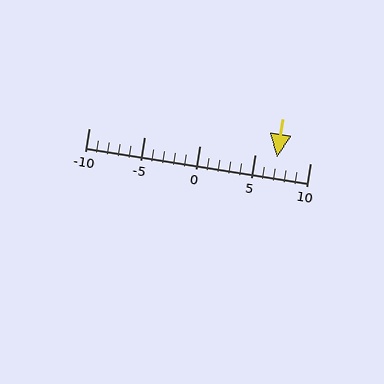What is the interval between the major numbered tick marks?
The major tick marks are spaced 5 units apart.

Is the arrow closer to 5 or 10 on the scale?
The arrow is closer to 5.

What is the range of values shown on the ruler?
The ruler shows values from -10 to 10.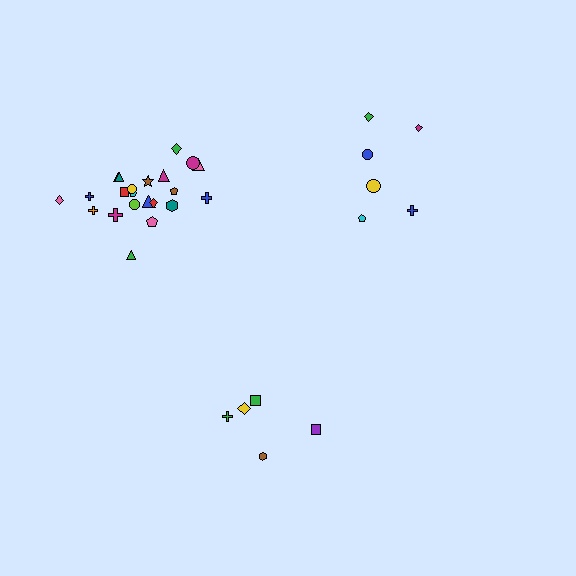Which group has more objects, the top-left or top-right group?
The top-left group.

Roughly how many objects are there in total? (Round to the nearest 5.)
Roughly 35 objects in total.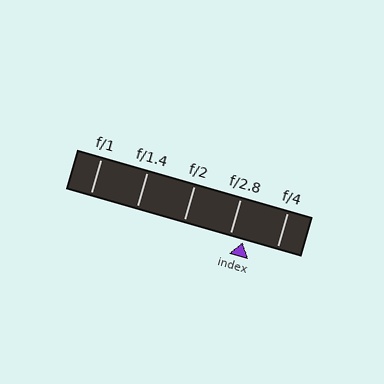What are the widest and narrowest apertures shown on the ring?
The widest aperture shown is f/1 and the narrowest is f/4.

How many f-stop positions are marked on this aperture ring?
There are 5 f-stop positions marked.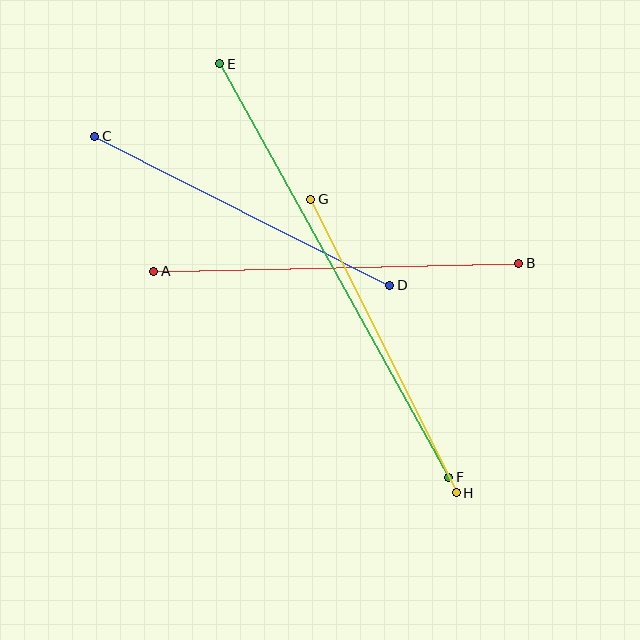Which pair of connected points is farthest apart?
Points E and F are farthest apart.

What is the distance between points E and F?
The distance is approximately 473 pixels.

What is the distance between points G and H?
The distance is approximately 328 pixels.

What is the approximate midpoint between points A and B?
The midpoint is at approximately (336, 267) pixels.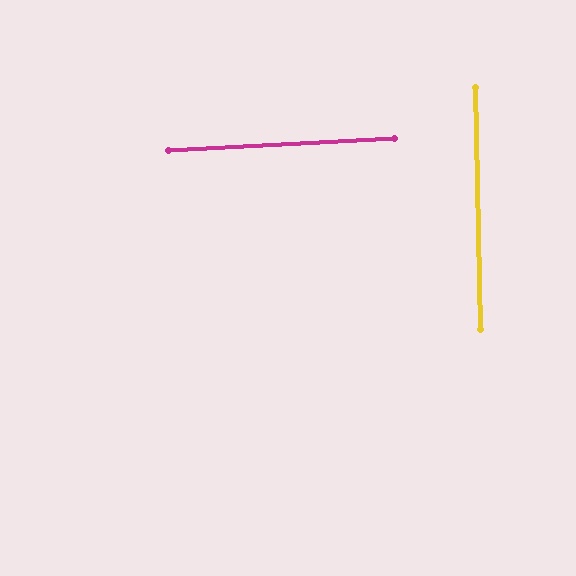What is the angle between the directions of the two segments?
Approximately 88 degrees.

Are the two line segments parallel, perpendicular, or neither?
Perpendicular — they meet at approximately 88°.